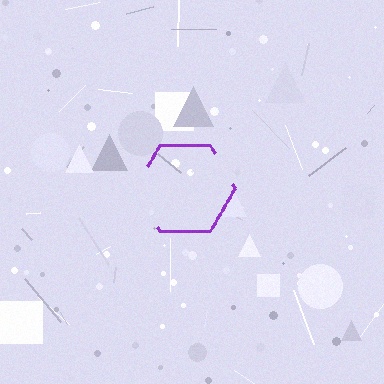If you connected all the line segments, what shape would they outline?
They would outline a hexagon.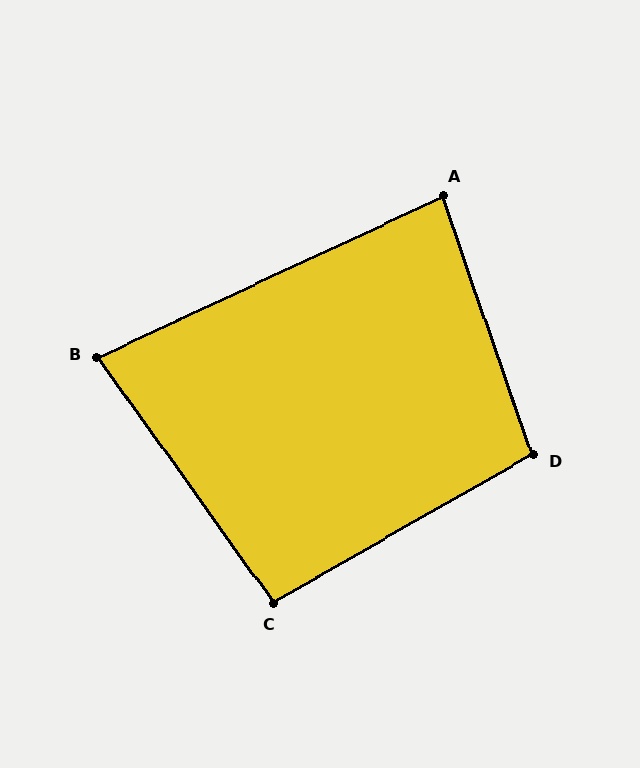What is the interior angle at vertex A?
Approximately 84 degrees (acute).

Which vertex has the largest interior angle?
D, at approximately 100 degrees.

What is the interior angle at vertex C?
Approximately 96 degrees (obtuse).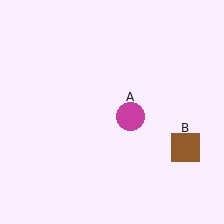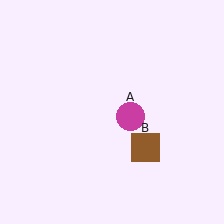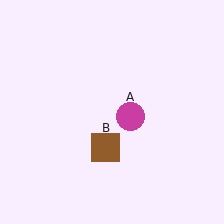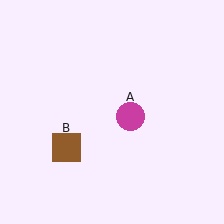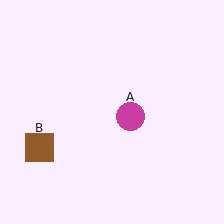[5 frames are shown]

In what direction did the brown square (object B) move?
The brown square (object B) moved left.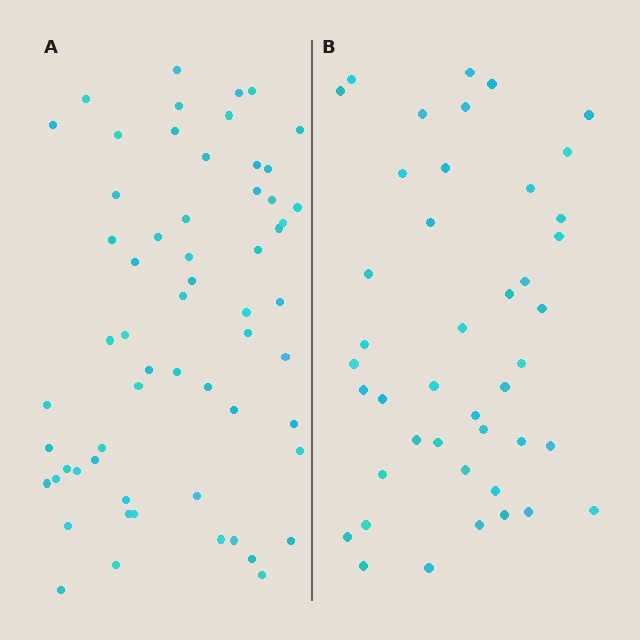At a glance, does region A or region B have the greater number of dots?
Region A (the left region) has more dots.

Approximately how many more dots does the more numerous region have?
Region A has approximately 15 more dots than region B.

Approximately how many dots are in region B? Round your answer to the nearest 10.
About 40 dots. (The exact count is 43, which rounds to 40.)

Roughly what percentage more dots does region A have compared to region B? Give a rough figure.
About 40% more.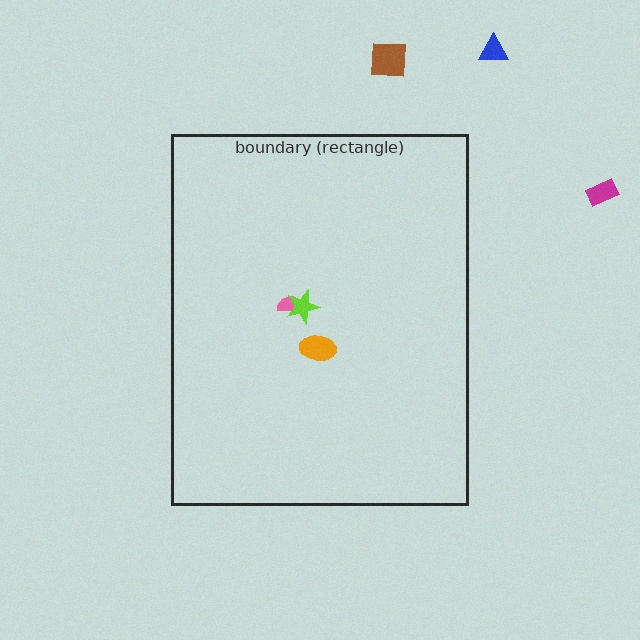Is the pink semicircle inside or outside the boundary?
Inside.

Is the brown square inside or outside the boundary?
Outside.